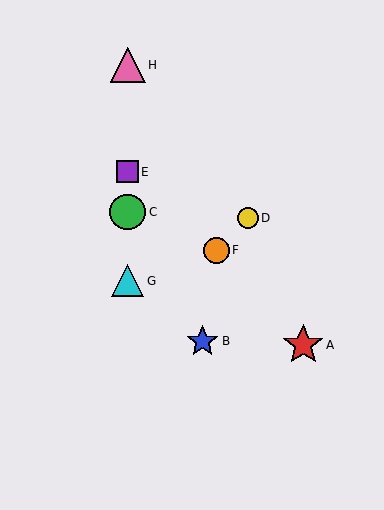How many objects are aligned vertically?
4 objects (C, E, G, H) are aligned vertically.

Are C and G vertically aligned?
Yes, both are at x≈128.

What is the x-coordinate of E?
Object E is at x≈128.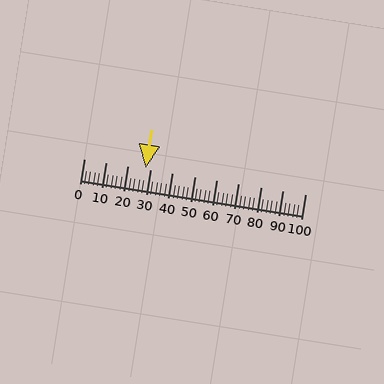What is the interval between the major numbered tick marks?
The major tick marks are spaced 10 units apart.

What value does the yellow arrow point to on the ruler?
The yellow arrow points to approximately 28.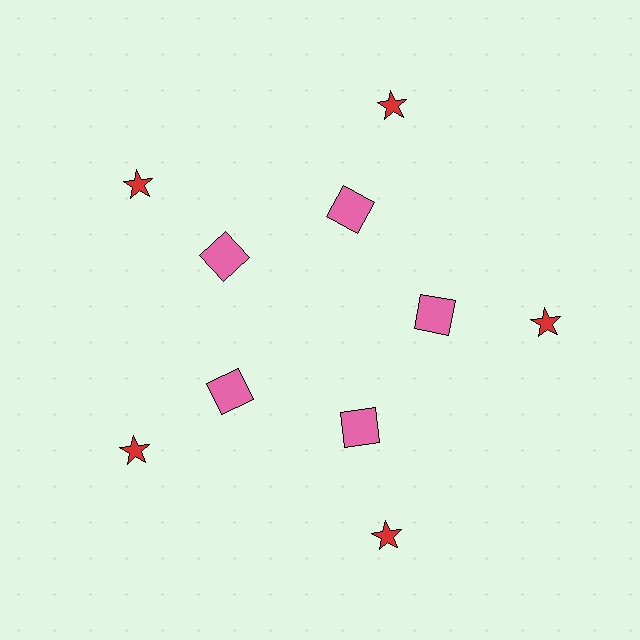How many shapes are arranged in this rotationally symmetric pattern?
There are 10 shapes, arranged in 5 groups of 2.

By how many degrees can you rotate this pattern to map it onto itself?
The pattern maps onto itself every 72 degrees of rotation.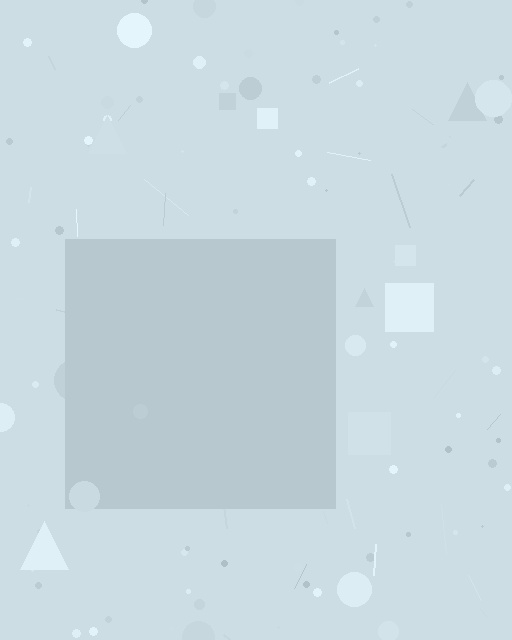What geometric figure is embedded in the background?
A square is embedded in the background.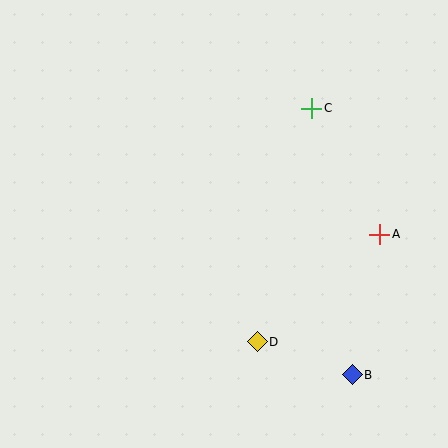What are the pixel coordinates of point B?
Point B is at (352, 375).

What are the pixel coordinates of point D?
Point D is at (257, 342).